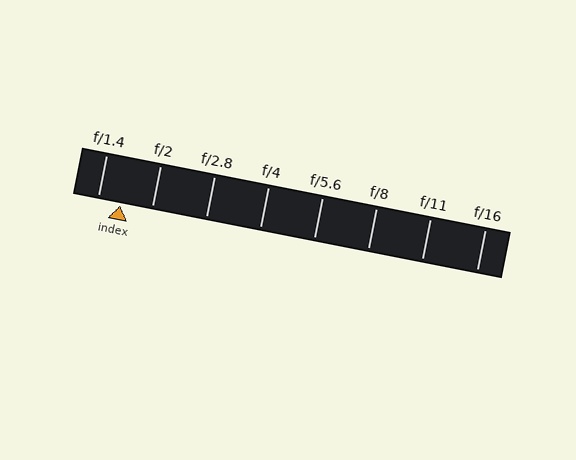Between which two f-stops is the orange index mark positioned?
The index mark is between f/1.4 and f/2.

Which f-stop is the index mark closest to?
The index mark is closest to f/1.4.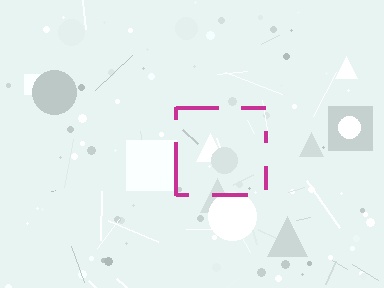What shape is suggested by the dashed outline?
The dashed outline suggests a square.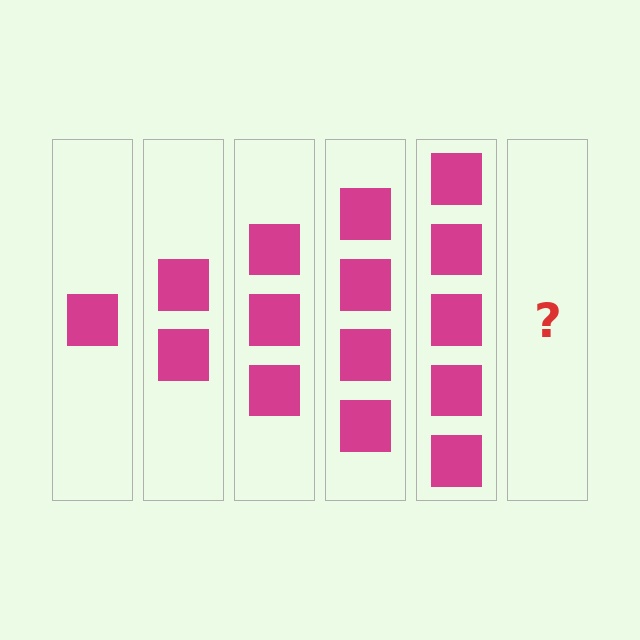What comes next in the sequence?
The next element should be 6 squares.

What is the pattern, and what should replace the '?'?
The pattern is that each step adds one more square. The '?' should be 6 squares.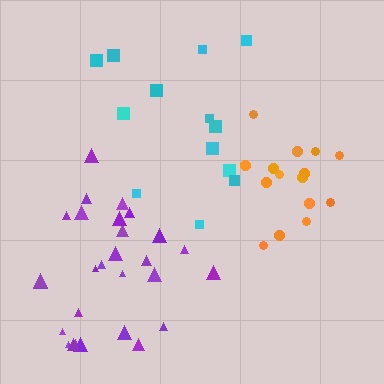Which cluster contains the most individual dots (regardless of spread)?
Purple (28).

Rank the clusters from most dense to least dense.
orange, purple, cyan.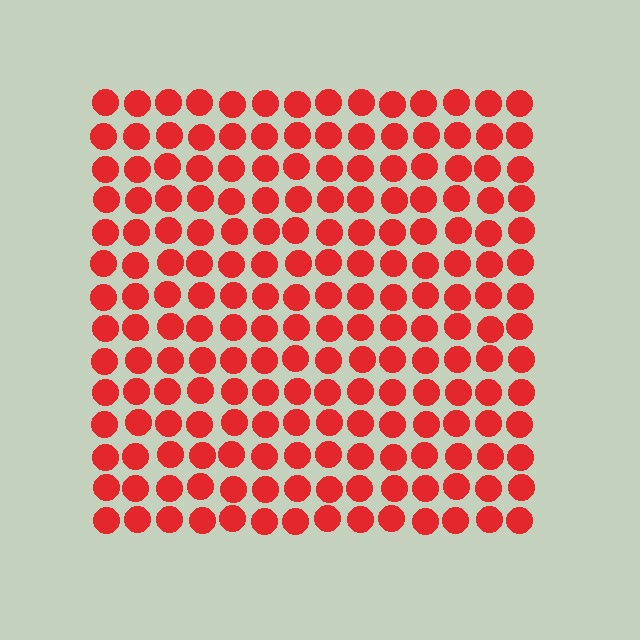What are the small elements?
The small elements are circles.